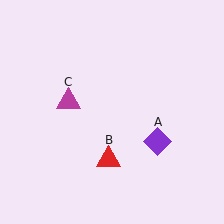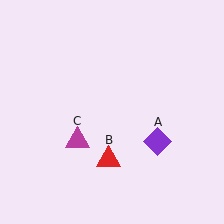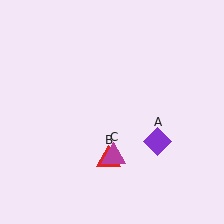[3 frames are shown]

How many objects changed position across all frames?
1 object changed position: magenta triangle (object C).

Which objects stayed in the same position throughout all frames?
Purple diamond (object A) and red triangle (object B) remained stationary.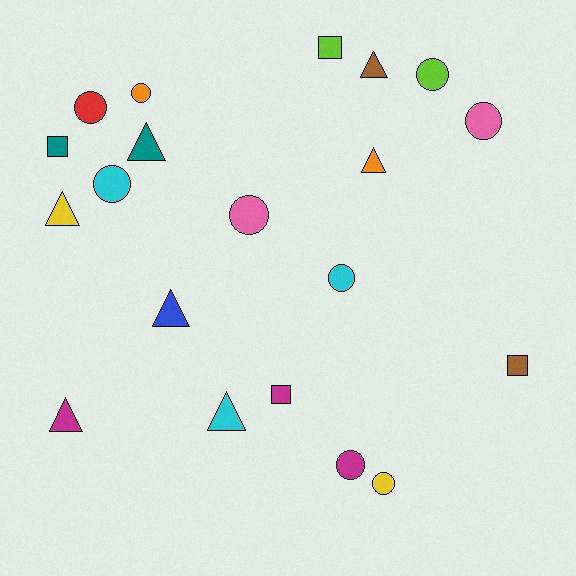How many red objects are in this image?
There is 1 red object.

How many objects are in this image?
There are 20 objects.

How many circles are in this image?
There are 9 circles.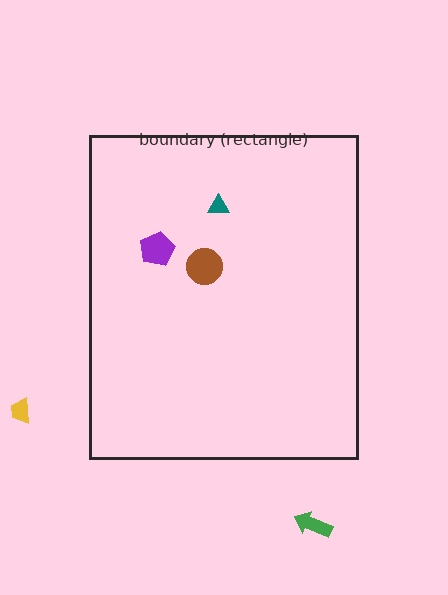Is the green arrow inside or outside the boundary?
Outside.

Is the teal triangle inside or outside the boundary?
Inside.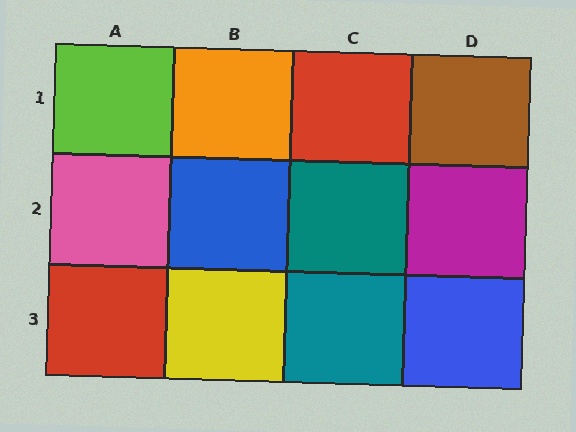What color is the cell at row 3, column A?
Red.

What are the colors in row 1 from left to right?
Lime, orange, red, brown.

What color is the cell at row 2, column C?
Teal.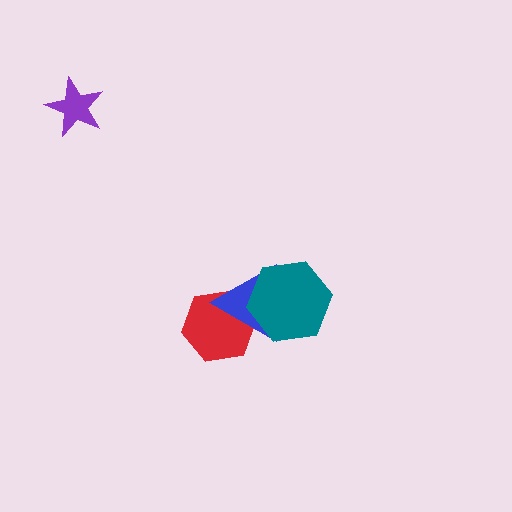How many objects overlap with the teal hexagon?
1 object overlaps with the teal hexagon.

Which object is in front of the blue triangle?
The teal hexagon is in front of the blue triangle.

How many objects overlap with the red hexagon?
1 object overlaps with the red hexagon.